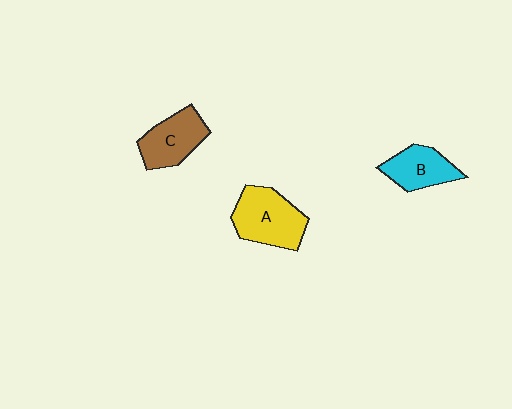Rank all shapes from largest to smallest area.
From largest to smallest: A (yellow), C (brown), B (cyan).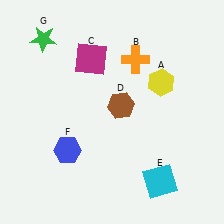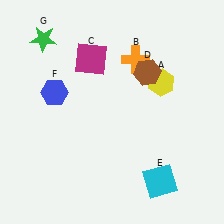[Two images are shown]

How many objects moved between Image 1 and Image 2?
2 objects moved between the two images.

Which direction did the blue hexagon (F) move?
The blue hexagon (F) moved up.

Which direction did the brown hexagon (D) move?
The brown hexagon (D) moved up.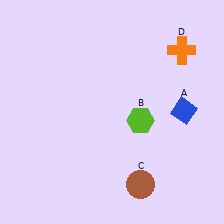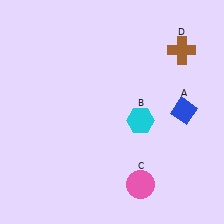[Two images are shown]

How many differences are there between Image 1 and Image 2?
There are 3 differences between the two images.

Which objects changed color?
B changed from lime to cyan. C changed from brown to pink. D changed from orange to brown.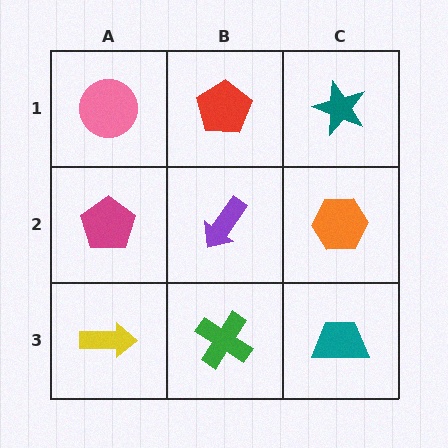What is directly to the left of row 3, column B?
A yellow arrow.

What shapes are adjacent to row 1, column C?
An orange hexagon (row 2, column C), a red pentagon (row 1, column B).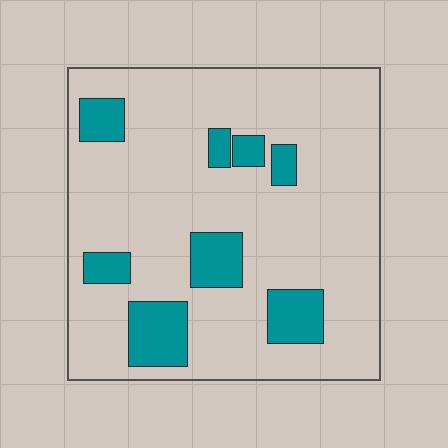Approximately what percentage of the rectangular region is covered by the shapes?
Approximately 15%.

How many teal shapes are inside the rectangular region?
8.